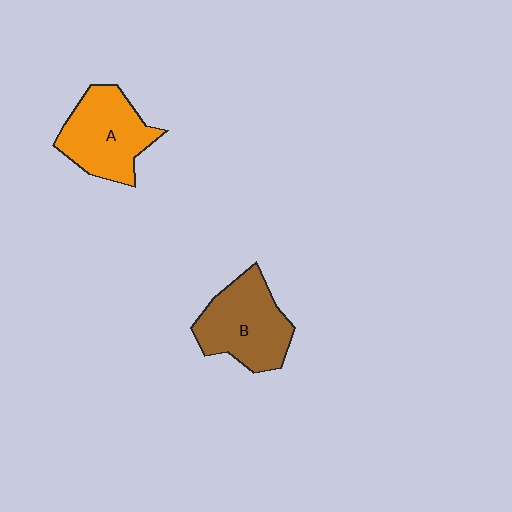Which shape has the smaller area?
Shape A (orange).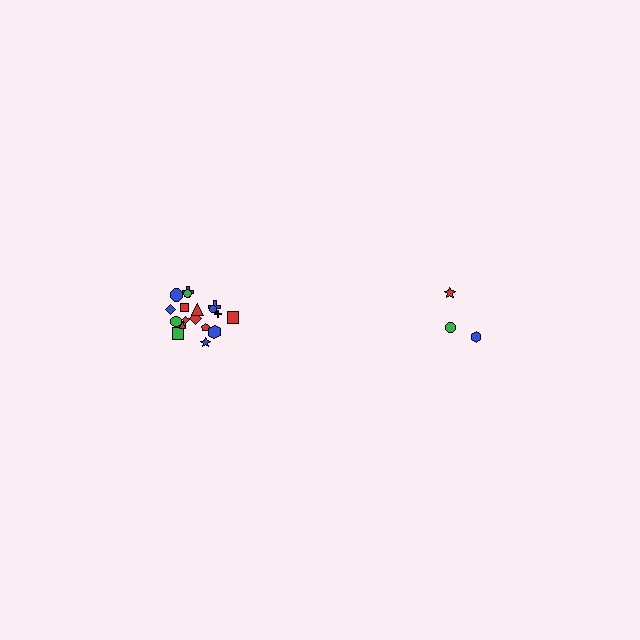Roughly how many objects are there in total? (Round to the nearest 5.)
Roughly 25 objects in total.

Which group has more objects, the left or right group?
The left group.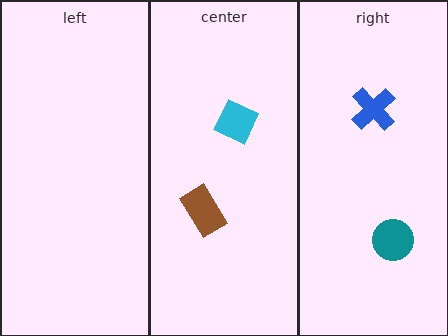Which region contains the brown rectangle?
The center region.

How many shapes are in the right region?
2.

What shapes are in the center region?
The cyan square, the brown rectangle.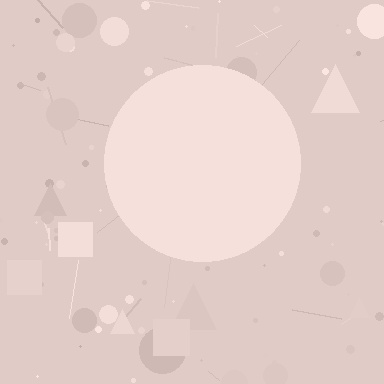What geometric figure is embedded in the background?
A circle is embedded in the background.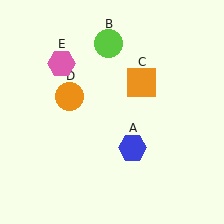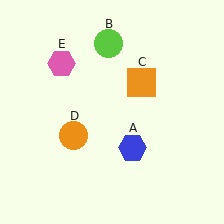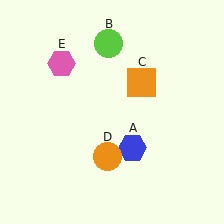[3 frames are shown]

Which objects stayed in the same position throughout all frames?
Blue hexagon (object A) and lime circle (object B) and orange square (object C) and pink hexagon (object E) remained stationary.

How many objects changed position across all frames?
1 object changed position: orange circle (object D).